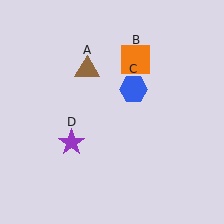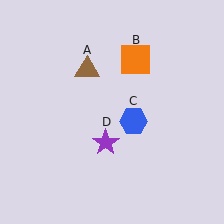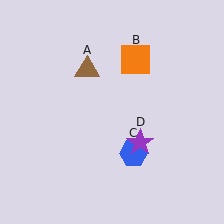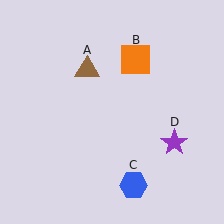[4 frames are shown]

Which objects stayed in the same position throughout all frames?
Brown triangle (object A) and orange square (object B) remained stationary.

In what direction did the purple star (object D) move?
The purple star (object D) moved right.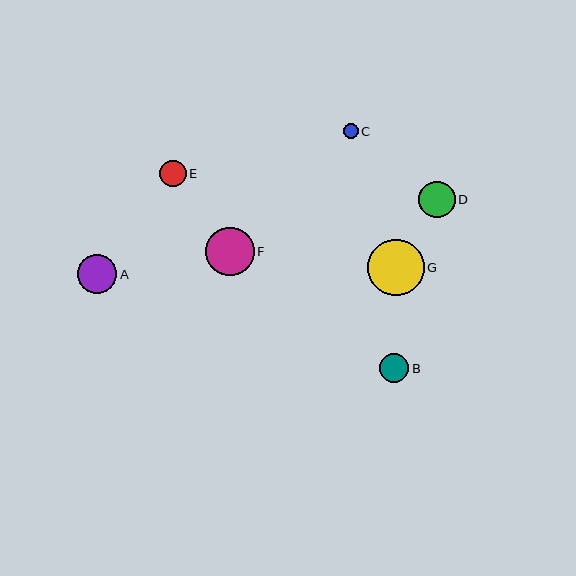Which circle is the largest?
Circle G is the largest with a size of approximately 57 pixels.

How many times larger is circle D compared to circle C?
Circle D is approximately 2.4 times the size of circle C.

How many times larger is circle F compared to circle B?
Circle F is approximately 1.7 times the size of circle B.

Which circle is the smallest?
Circle C is the smallest with a size of approximately 15 pixels.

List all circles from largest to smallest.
From largest to smallest: G, F, A, D, B, E, C.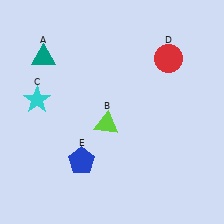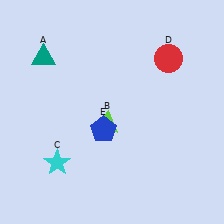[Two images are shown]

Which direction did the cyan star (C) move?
The cyan star (C) moved down.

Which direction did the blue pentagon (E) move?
The blue pentagon (E) moved up.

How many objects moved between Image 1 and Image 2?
2 objects moved between the two images.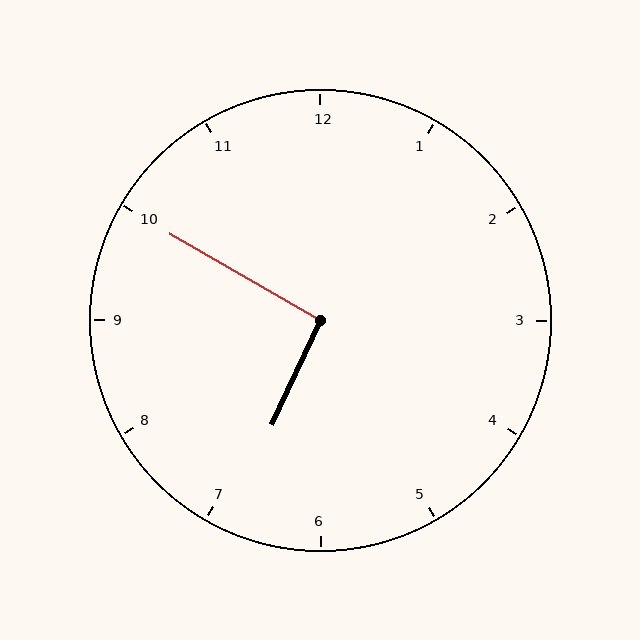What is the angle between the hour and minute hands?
Approximately 95 degrees.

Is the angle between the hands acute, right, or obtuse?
It is right.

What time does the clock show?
6:50.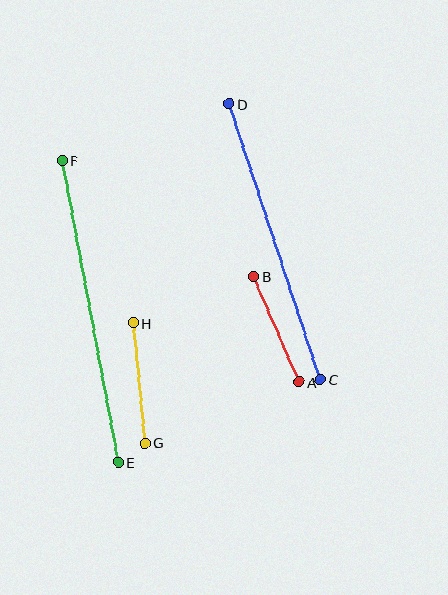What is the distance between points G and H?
The distance is approximately 121 pixels.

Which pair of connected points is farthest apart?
Points E and F are farthest apart.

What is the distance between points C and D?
The distance is approximately 290 pixels.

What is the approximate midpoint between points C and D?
The midpoint is at approximately (275, 242) pixels.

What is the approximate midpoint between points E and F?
The midpoint is at approximately (90, 312) pixels.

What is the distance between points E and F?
The distance is approximately 307 pixels.